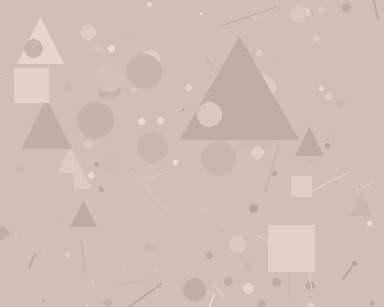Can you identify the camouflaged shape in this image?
The camouflaged shape is a triangle.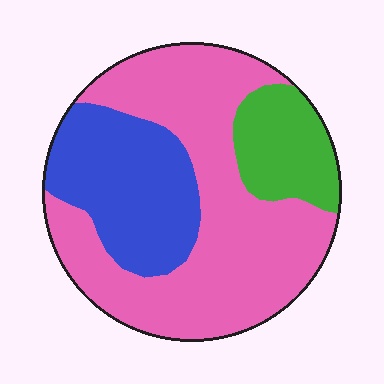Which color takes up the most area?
Pink, at roughly 60%.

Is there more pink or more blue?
Pink.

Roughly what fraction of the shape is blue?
Blue takes up about one quarter (1/4) of the shape.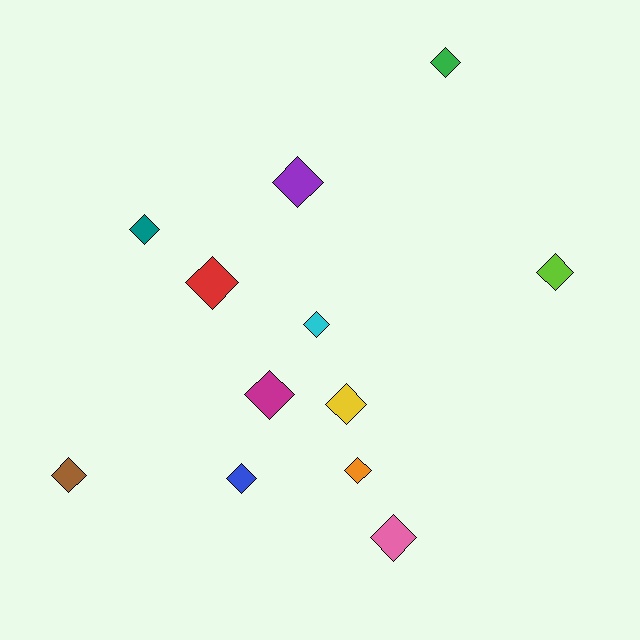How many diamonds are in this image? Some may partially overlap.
There are 12 diamonds.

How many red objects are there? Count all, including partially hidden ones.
There is 1 red object.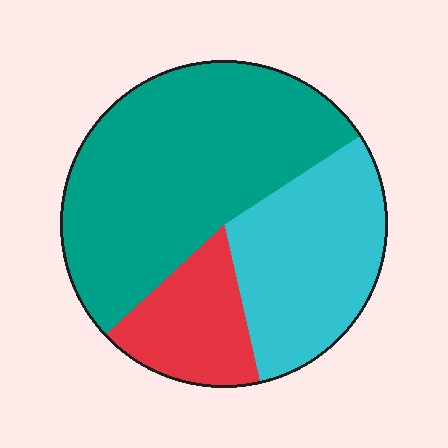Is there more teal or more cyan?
Teal.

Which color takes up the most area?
Teal, at roughly 55%.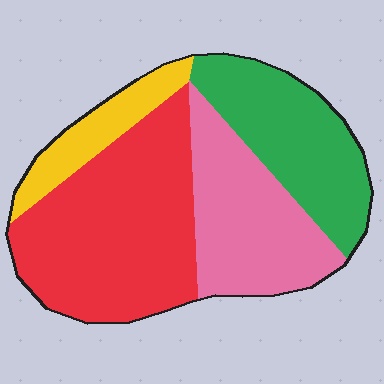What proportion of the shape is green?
Green takes up about one quarter (1/4) of the shape.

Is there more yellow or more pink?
Pink.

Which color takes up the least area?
Yellow, at roughly 10%.